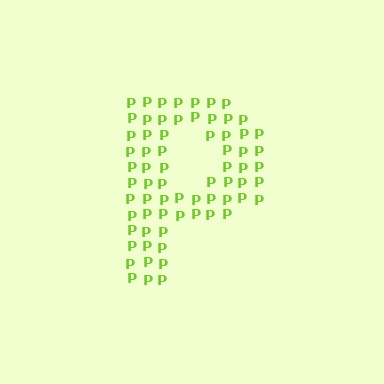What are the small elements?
The small elements are letter P's.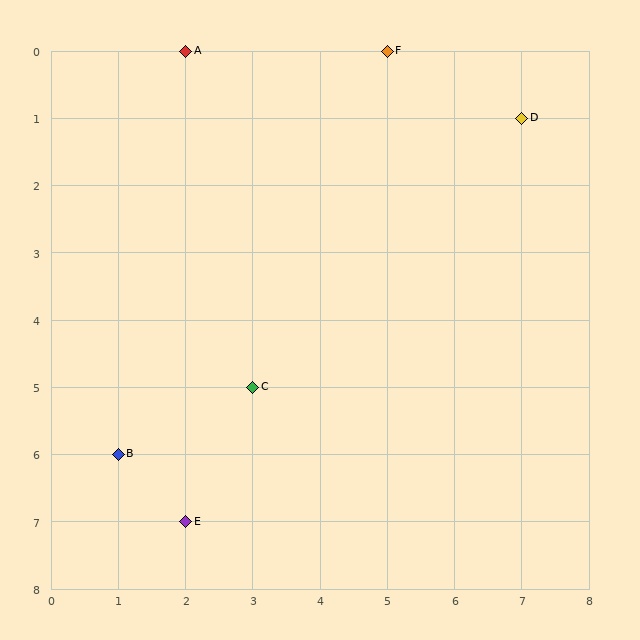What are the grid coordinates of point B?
Point B is at grid coordinates (1, 6).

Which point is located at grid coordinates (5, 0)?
Point F is at (5, 0).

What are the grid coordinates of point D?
Point D is at grid coordinates (7, 1).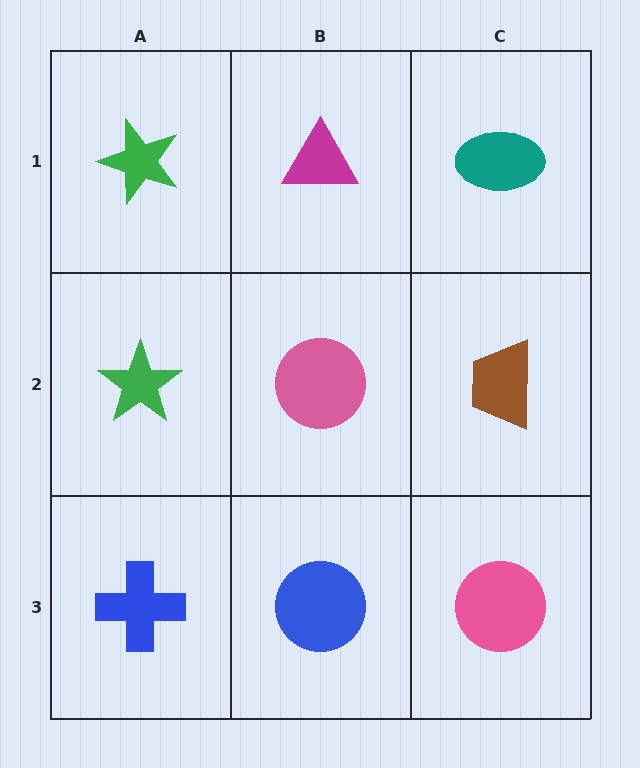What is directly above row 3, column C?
A brown trapezoid.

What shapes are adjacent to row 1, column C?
A brown trapezoid (row 2, column C), a magenta triangle (row 1, column B).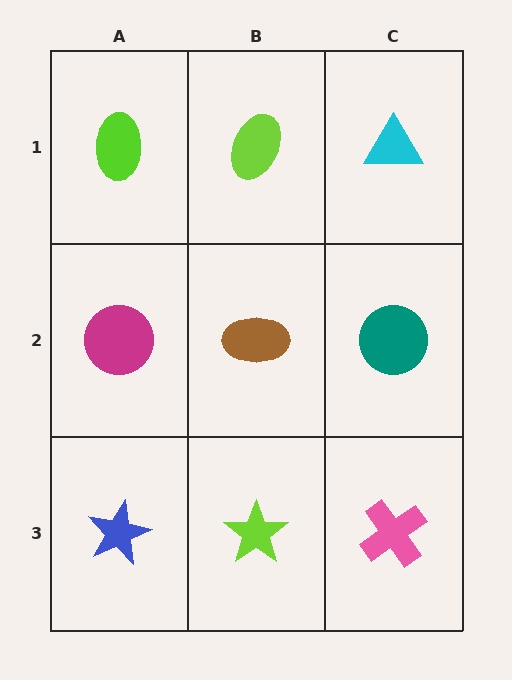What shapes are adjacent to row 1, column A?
A magenta circle (row 2, column A), a lime ellipse (row 1, column B).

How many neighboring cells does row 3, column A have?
2.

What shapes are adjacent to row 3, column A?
A magenta circle (row 2, column A), a lime star (row 3, column B).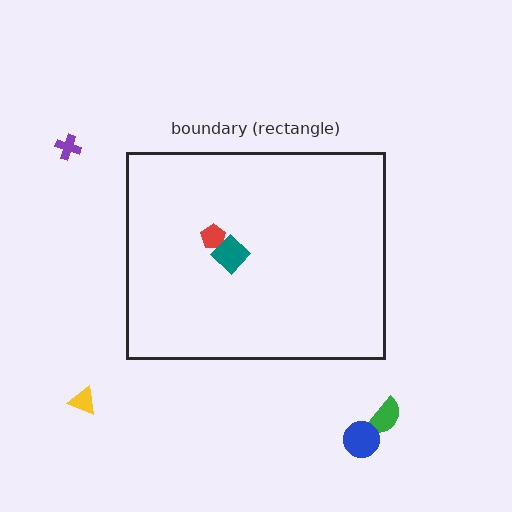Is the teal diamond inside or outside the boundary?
Inside.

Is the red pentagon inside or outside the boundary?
Inside.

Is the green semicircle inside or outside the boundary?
Outside.